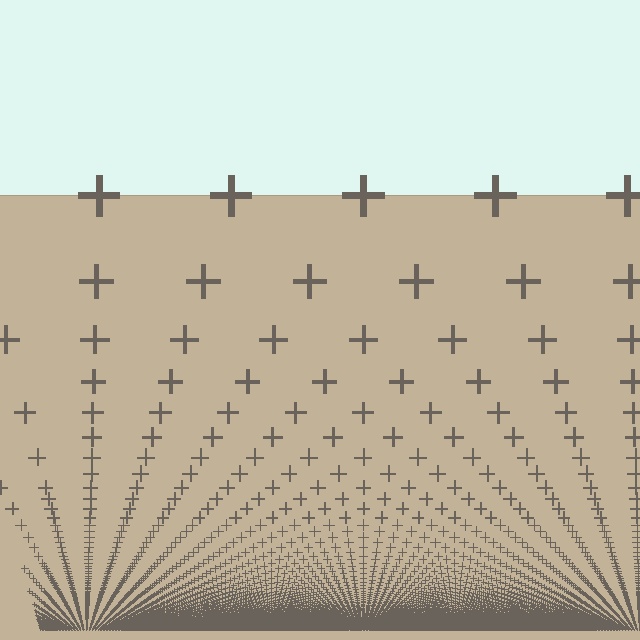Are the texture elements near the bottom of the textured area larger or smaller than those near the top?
Smaller. The gradient is inverted — elements near the bottom are smaller and denser.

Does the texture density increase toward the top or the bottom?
Density increases toward the bottom.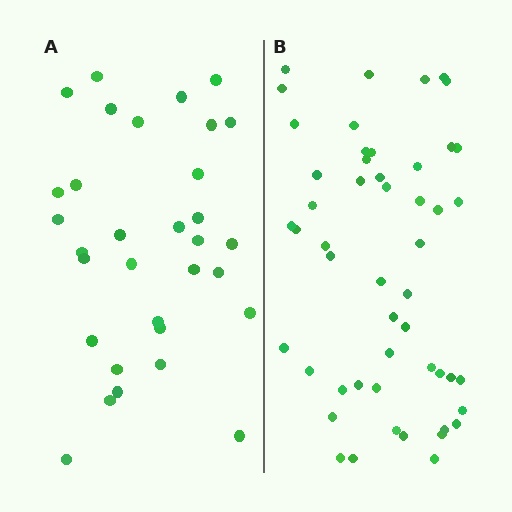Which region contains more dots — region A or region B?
Region B (the right region) has more dots.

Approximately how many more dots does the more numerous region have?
Region B has approximately 20 more dots than region A.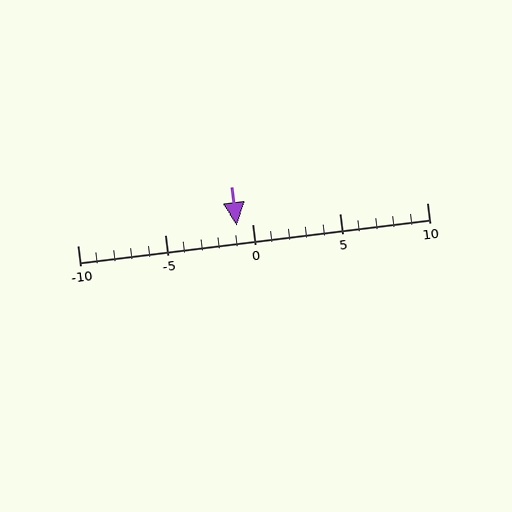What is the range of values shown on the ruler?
The ruler shows values from -10 to 10.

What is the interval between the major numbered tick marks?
The major tick marks are spaced 5 units apart.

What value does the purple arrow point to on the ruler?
The purple arrow points to approximately -1.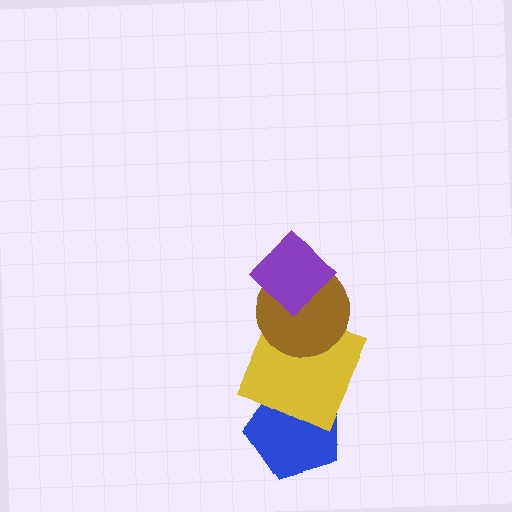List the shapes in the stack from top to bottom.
From top to bottom: the purple diamond, the brown circle, the yellow square, the blue pentagon.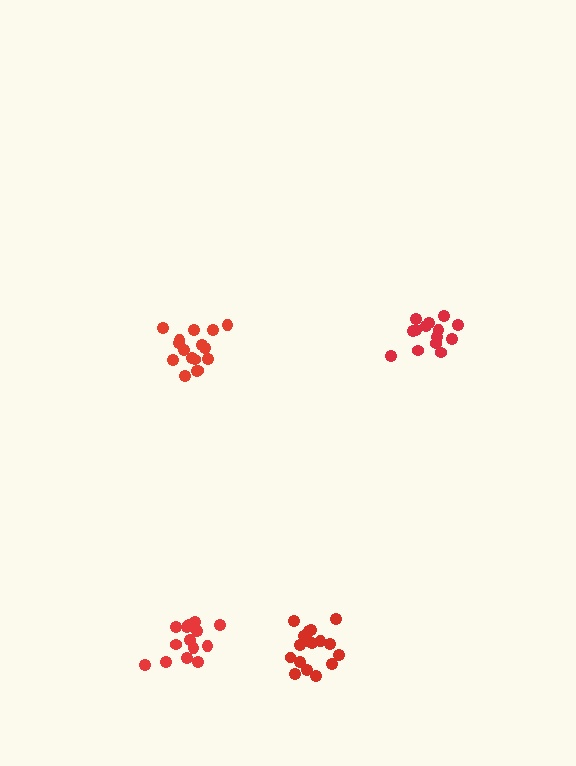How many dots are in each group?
Group 1: 14 dots, Group 2: 18 dots, Group 3: 16 dots, Group 4: 14 dots (62 total).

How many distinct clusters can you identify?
There are 4 distinct clusters.